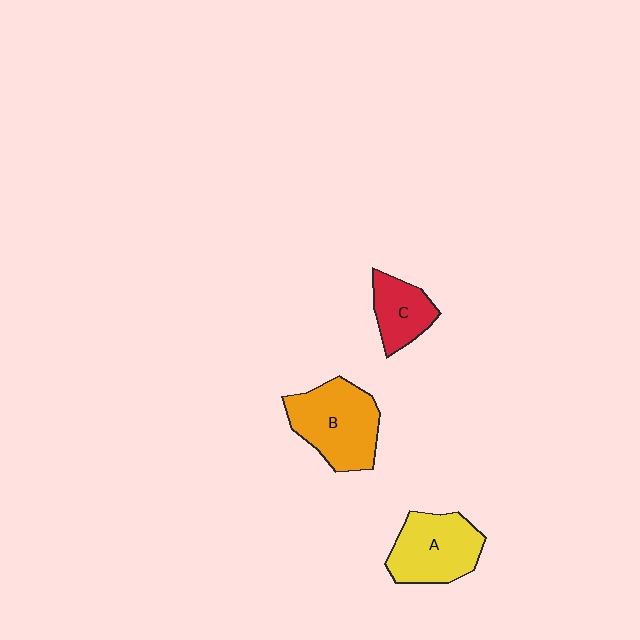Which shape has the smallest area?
Shape C (red).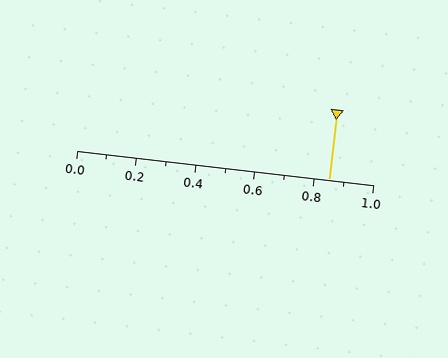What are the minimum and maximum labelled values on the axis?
The axis runs from 0.0 to 1.0.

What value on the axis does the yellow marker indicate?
The marker indicates approximately 0.85.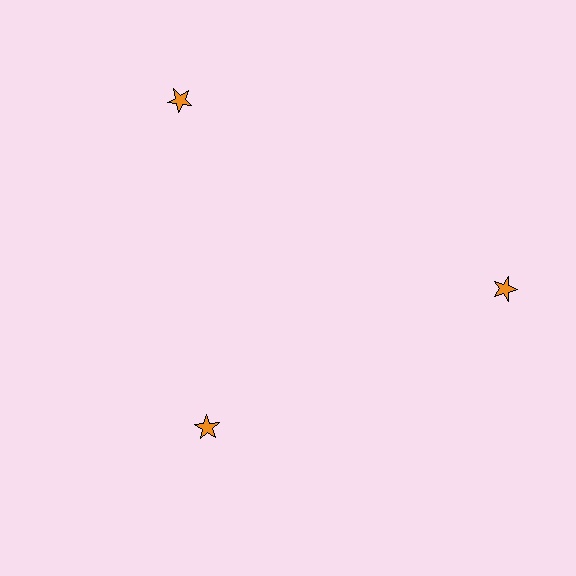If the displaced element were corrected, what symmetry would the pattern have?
It would have 3-fold rotational symmetry — the pattern would map onto itself every 120 degrees.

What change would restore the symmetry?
The symmetry would be restored by moving it outward, back onto the ring so that all 3 stars sit at equal angles and equal distance from the center.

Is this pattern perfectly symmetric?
No. The 3 orange stars are arranged in a ring, but one element near the 7 o'clock position is pulled inward toward the center, breaking the 3-fold rotational symmetry.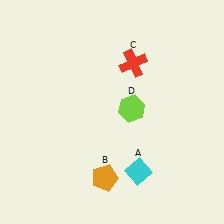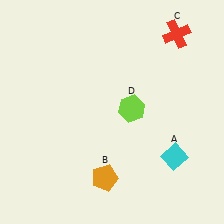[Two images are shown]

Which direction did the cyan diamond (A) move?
The cyan diamond (A) moved right.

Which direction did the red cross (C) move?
The red cross (C) moved right.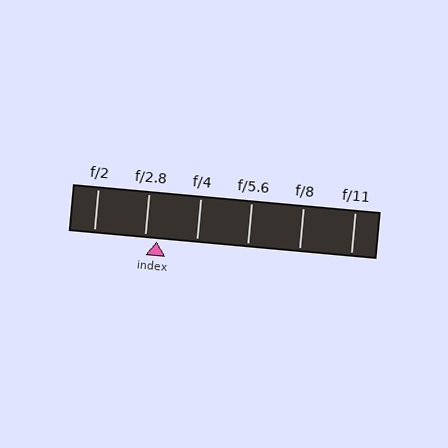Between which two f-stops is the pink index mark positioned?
The index mark is between f/2.8 and f/4.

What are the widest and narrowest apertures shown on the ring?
The widest aperture shown is f/2 and the narrowest is f/11.